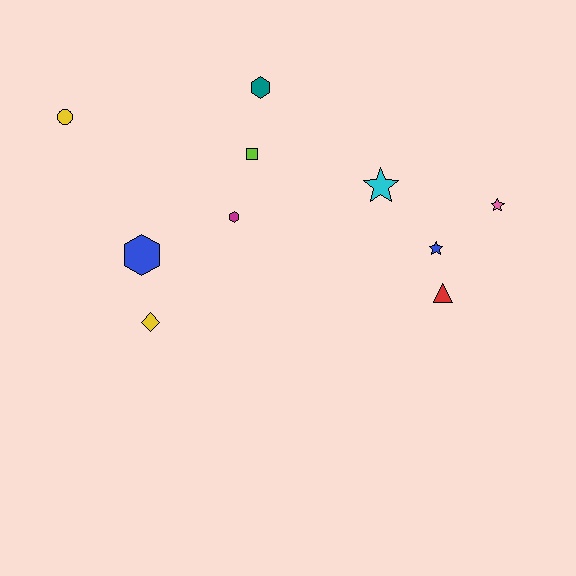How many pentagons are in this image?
There are no pentagons.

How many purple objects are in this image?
There are no purple objects.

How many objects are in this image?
There are 10 objects.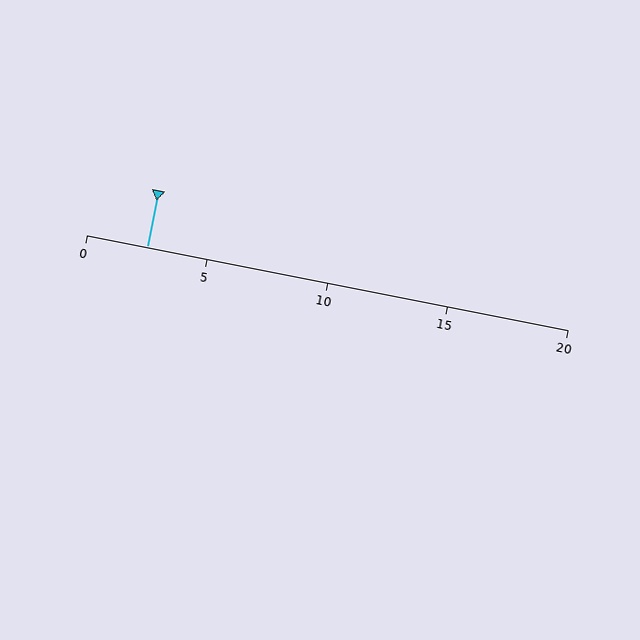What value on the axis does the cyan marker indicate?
The marker indicates approximately 2.5.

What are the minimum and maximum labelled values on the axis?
The axis runs from 0 to 20.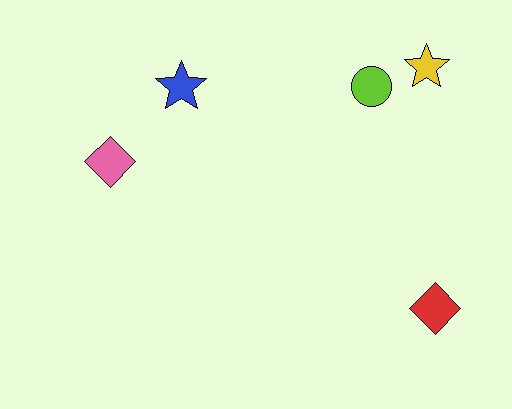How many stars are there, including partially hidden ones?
There are 2 stars.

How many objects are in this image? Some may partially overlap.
There are 5 objects.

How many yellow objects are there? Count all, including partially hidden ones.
There is 1 yellow object.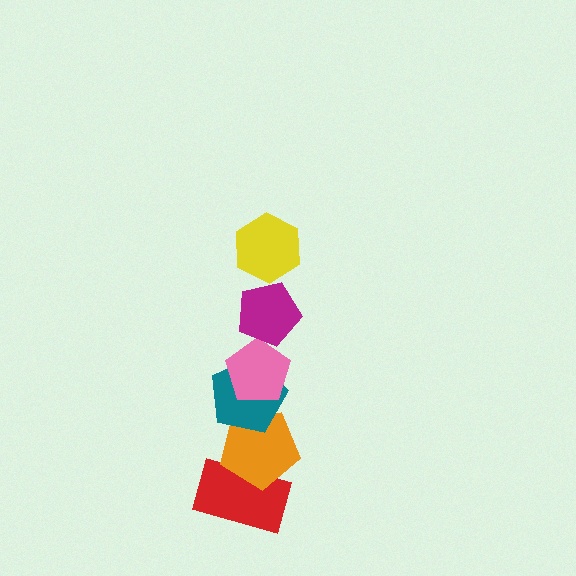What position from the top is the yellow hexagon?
The yellow hexagon is 1st from the top.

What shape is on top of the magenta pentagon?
The yellow hexagon is on top of the magenta pentagon.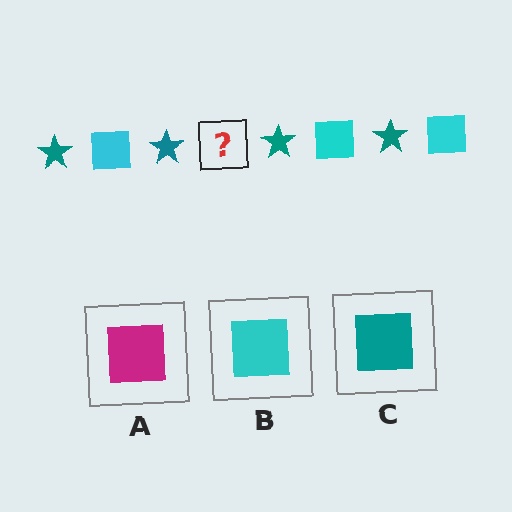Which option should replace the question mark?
Option B.